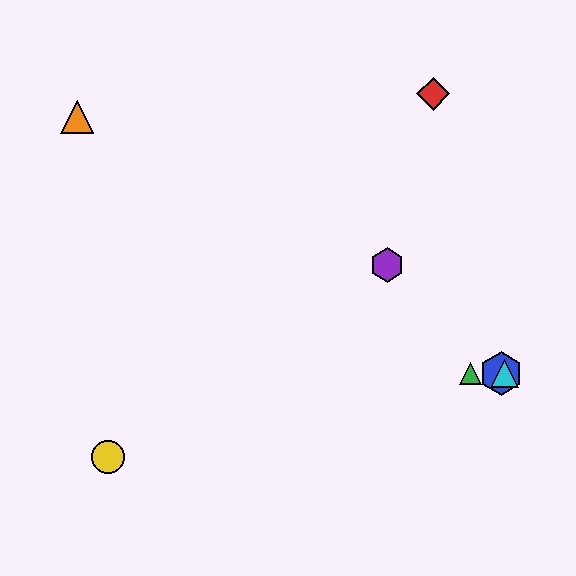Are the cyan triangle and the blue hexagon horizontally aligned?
Yes, both are at y≈373.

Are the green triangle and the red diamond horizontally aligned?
No, the green triangle is at y≈373 and the red diamond is at y≈94.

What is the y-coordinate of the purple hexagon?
The purple hexagon is at y≈265.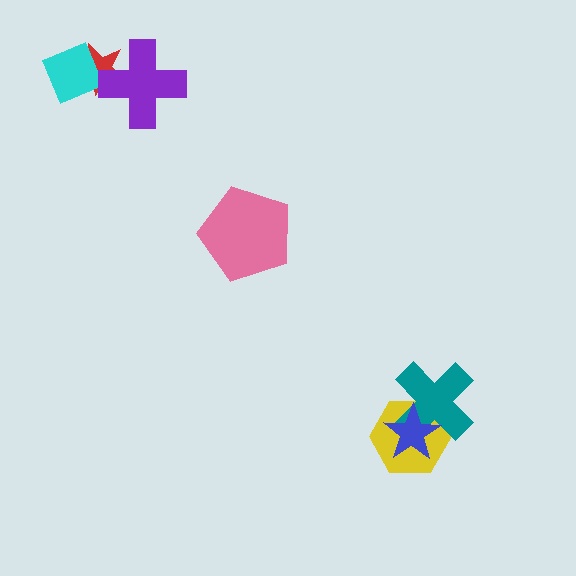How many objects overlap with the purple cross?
1 object overlaps with the purple cross.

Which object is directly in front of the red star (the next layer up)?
The cyan diamond is directly in front of the red star.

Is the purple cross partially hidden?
No, no other shape covers it.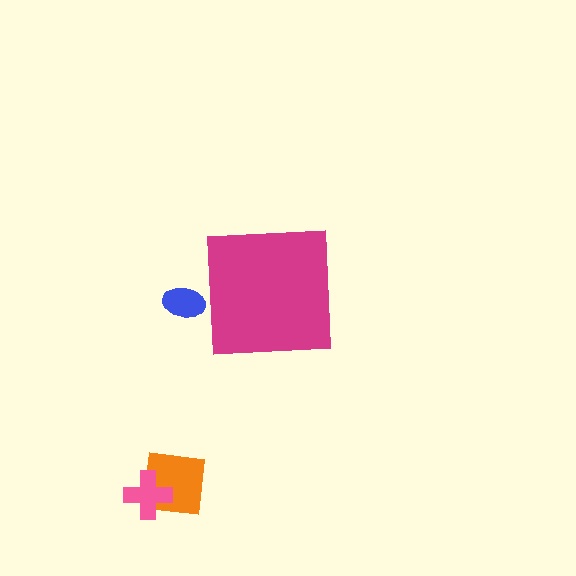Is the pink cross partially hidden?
No, the pink cross is fully visible.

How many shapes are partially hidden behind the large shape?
1 shape is partially hidden.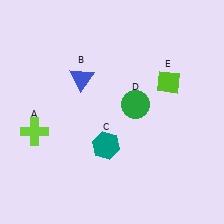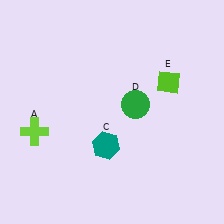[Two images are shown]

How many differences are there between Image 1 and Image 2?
There is 1 difference between the two images.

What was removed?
The blue triangle (B) was removed in Image 2.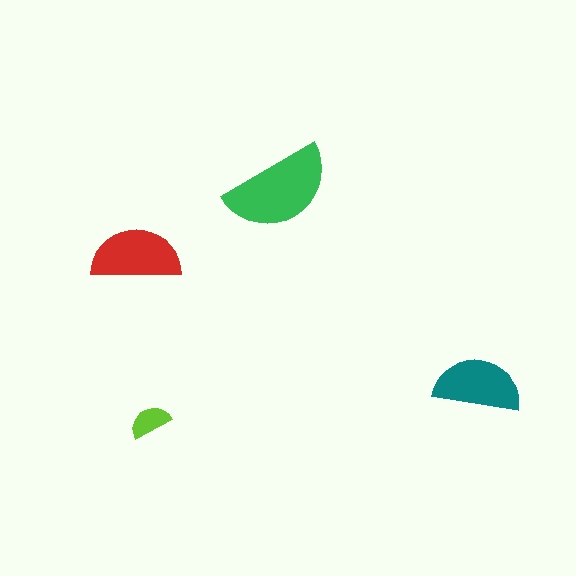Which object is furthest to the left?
The red semicircle is leftmost.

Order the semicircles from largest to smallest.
the green one, the red one, the teal one, the lime one.